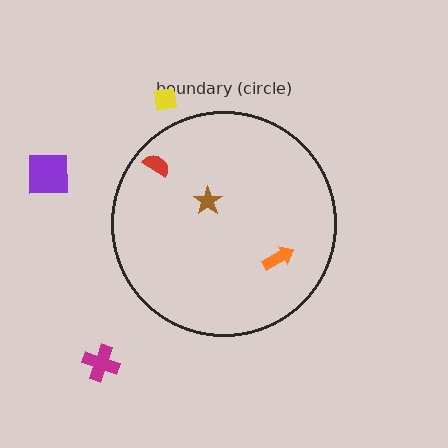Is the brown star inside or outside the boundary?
Inside.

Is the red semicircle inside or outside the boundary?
Inside.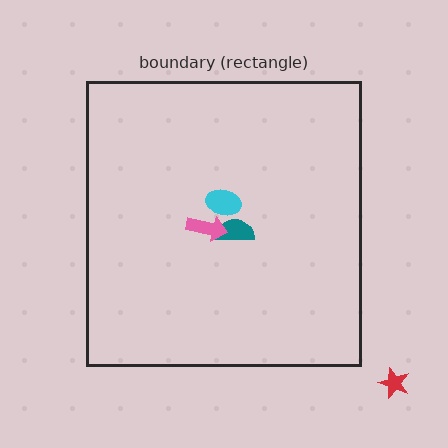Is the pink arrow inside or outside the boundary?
Inside.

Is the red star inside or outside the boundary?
Outside.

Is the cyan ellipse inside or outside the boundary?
Inside.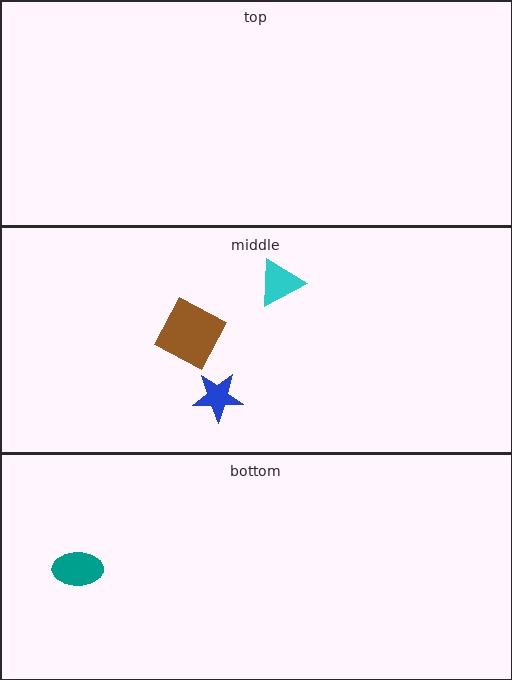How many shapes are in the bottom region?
1.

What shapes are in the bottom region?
The teal ellipse.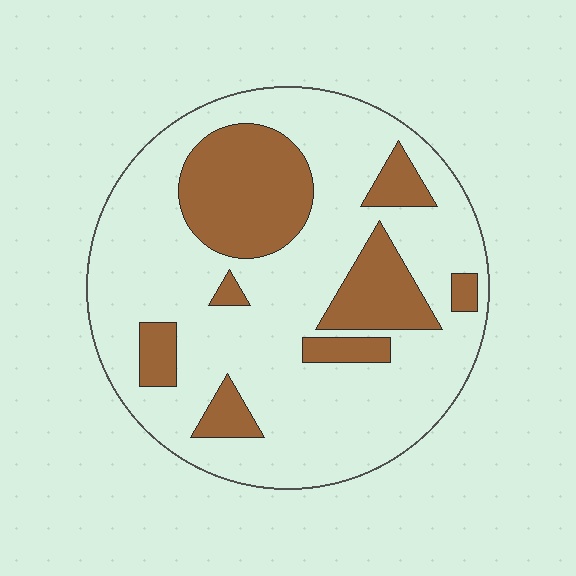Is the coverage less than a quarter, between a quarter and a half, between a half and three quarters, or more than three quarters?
Between a quarter and a half.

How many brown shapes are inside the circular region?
8.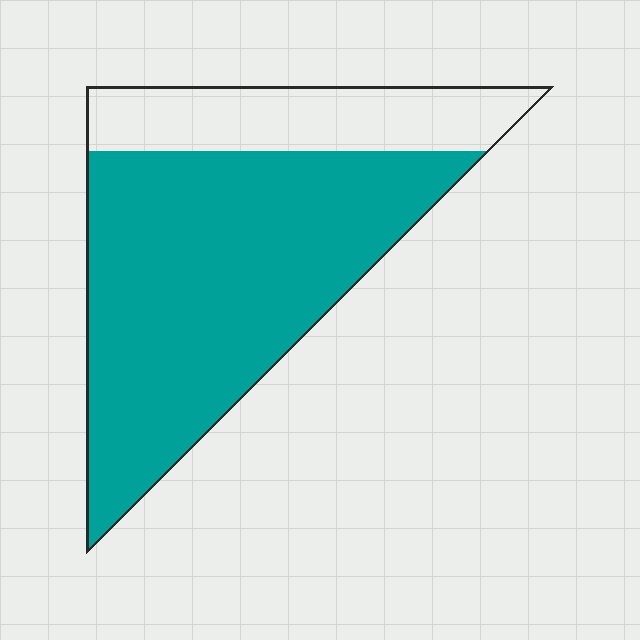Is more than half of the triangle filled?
Yes.